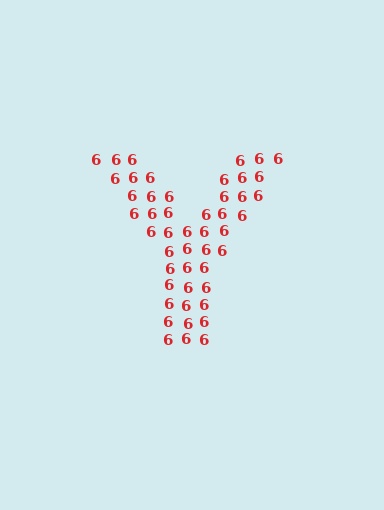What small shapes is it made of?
It is made of small digit 6's.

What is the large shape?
The large shape is the letter Y.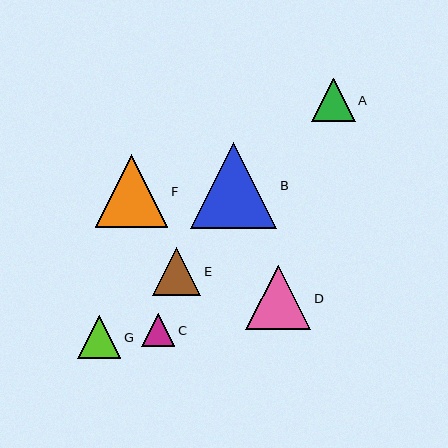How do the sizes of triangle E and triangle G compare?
Triangle E and triangle G are approximately the same size.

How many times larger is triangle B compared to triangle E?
Triangle B is approximately 1.8 times the size of triangle E.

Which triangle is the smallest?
Triangle C is the smallest with a size of approximately 34 pixels.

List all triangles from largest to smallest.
From largest to smallest: B, F, D, E, A, G, C.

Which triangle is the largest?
Triangle B is the largest with a size of approximately 86 pixels.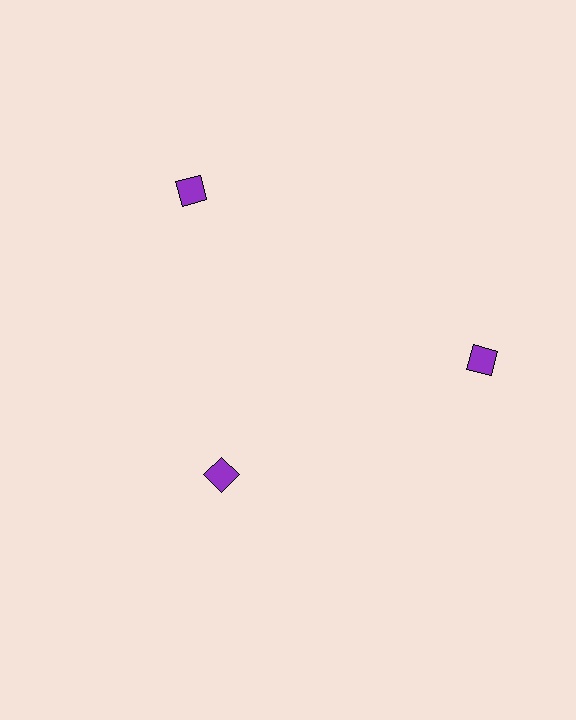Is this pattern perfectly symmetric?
No. The 3 purple diamonds are arranged in a ring, but one element near the 7 o'clock position is pulled inward toward the center, breaking the 3-fold rotational symmetry.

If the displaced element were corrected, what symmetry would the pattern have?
It would have 3-fold rotational symmetry — the pattern would map onto itself every 120 degrees.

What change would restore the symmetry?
The symmetry would be restored by moving it outward, back onto the ring so that all 3 diamonds sit at equal angles and equal distance from the center.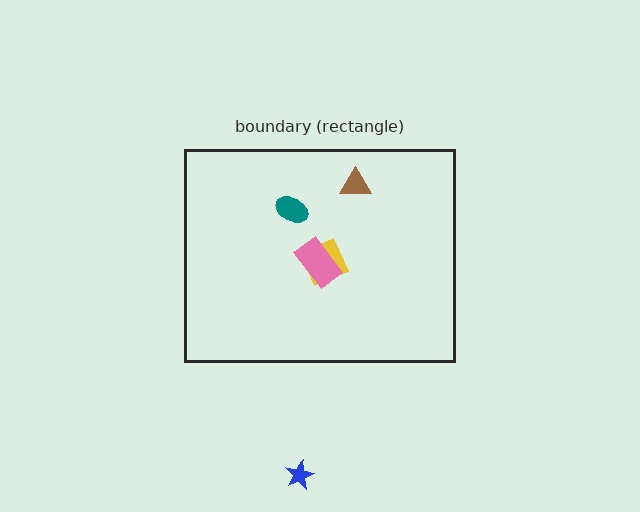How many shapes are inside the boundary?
4 inside, 1 outside.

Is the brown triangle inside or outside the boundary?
Inside.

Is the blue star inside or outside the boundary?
Outside.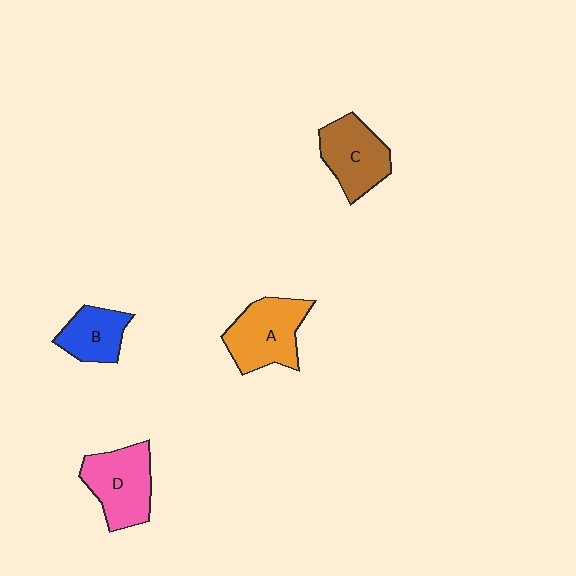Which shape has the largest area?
Shape A (orange).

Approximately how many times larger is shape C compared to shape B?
Approximately 1.4 times.